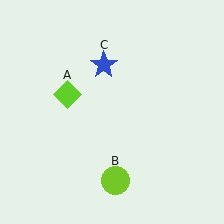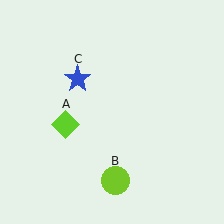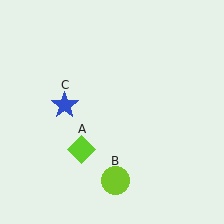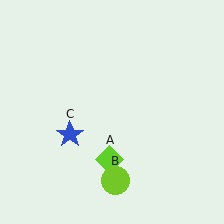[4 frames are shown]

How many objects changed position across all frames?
2 objects changed position: lime diamond (object A), blue star (object C).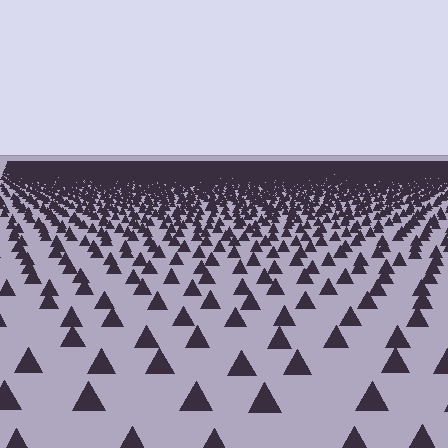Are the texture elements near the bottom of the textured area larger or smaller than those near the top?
Larger. Near the bottom, elements are closer to the viewer and appear at a bigger on-screen size.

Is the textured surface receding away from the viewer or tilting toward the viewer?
The surface is receding away from the viewer. Texture elements get smaller and denser toward the top.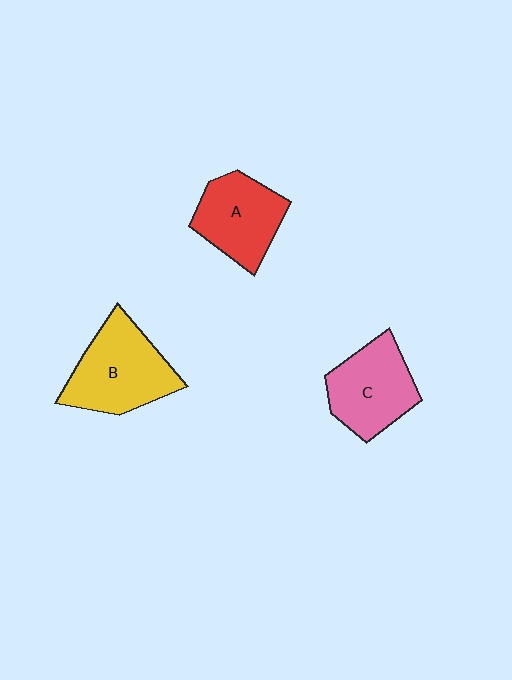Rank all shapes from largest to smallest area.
From largest to smallest: B (yellow), C (pink), A (red).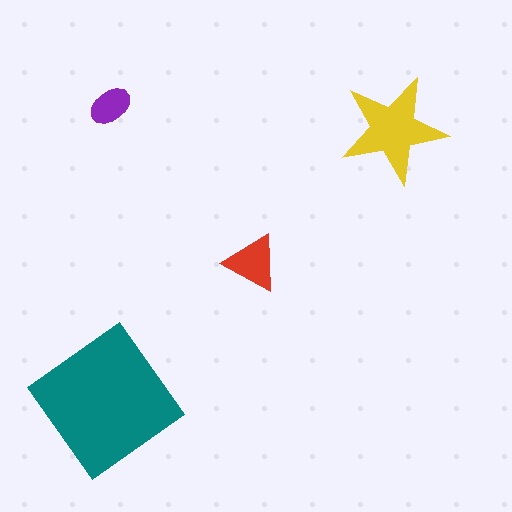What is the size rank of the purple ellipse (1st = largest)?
4th.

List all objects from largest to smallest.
The teal diamond, the yellow star, the red triangle, the purple ellipse.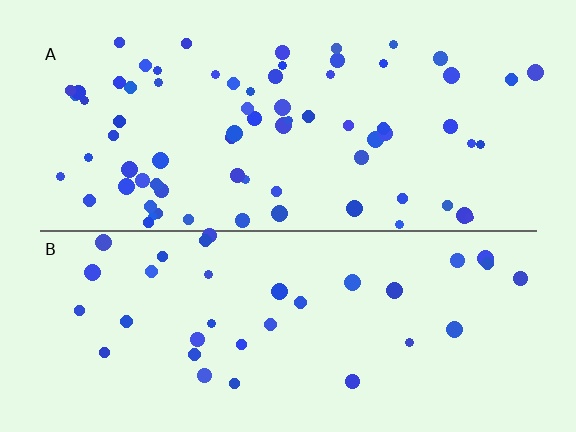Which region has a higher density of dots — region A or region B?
A (the top).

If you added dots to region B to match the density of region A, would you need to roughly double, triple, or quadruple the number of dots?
Approximately double.